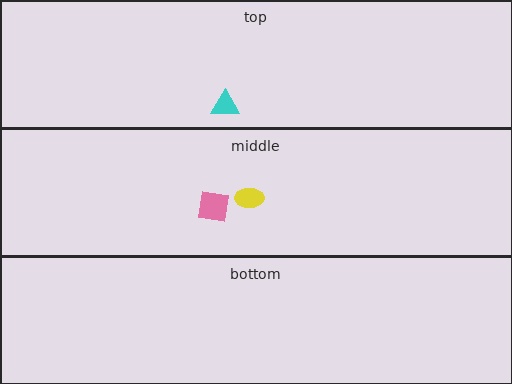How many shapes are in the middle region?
2.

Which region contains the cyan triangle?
The top region.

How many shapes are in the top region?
1.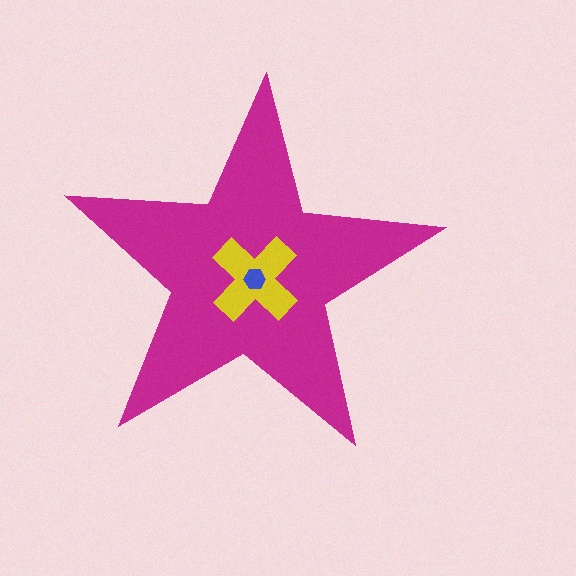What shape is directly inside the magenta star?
The yellow cross.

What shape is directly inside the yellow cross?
The blue hexagon.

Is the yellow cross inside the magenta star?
Yes.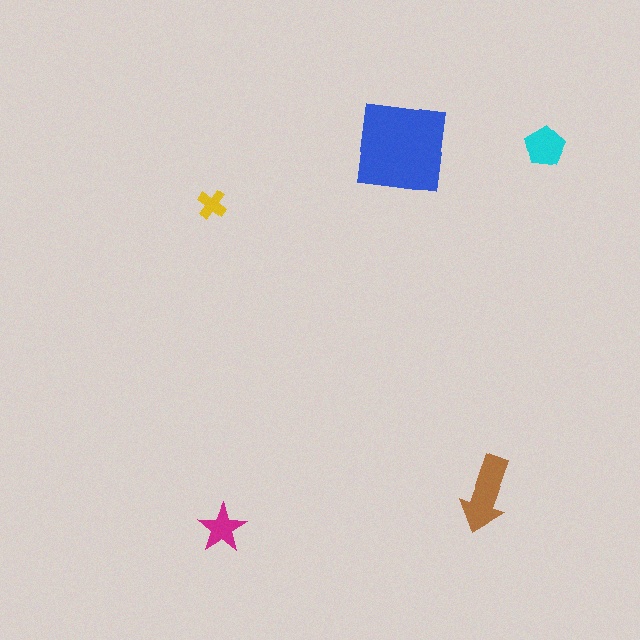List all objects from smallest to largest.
The yellow cross, the magenta star, the cyan pentagon, the brown arrow, the blue square.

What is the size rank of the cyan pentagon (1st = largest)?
3rd.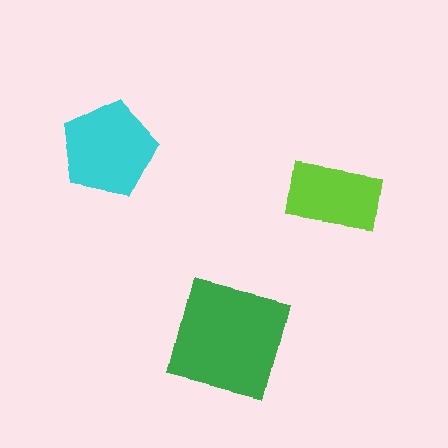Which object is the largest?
The green square.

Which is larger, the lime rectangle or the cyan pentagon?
The cyan pentagon.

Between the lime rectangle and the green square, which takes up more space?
The green square.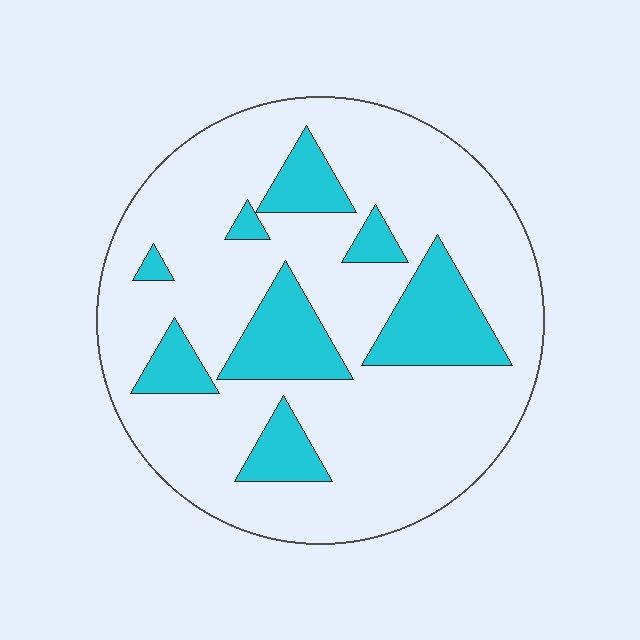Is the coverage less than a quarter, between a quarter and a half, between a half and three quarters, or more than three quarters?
Less than a quarter.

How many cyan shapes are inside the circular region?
8.